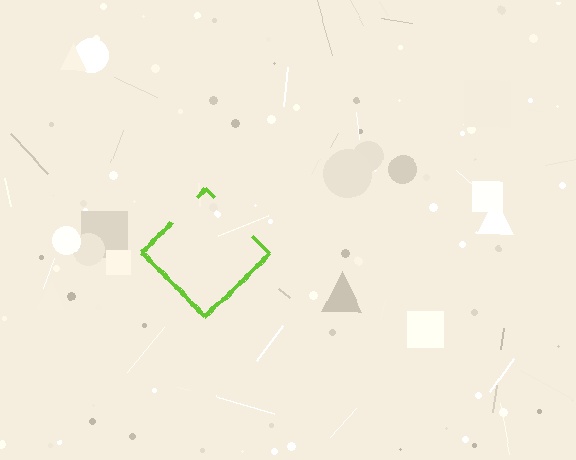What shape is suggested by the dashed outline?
The dashed outline suggests a diamond.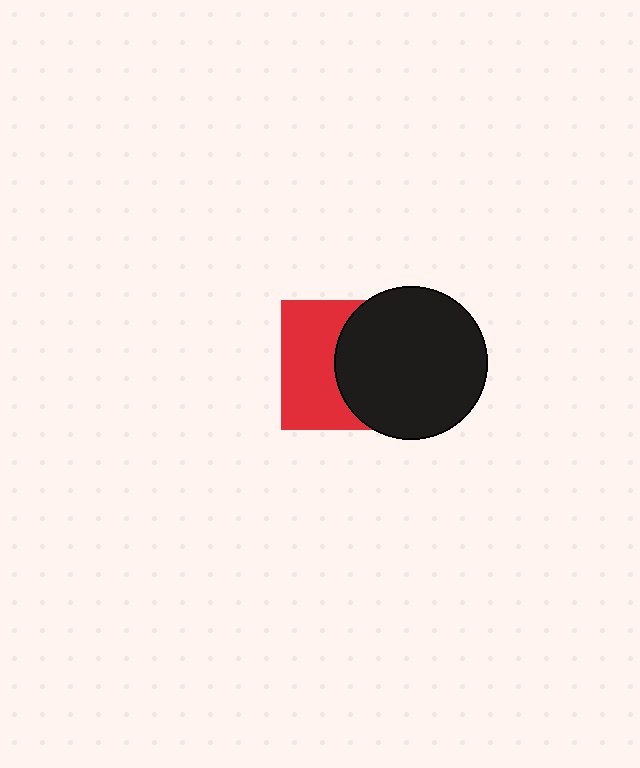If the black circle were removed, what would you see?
You would see the complete red square.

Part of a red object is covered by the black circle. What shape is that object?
It is a square.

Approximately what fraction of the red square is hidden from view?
Roughly 51% of the red square is hidden behind the black circle.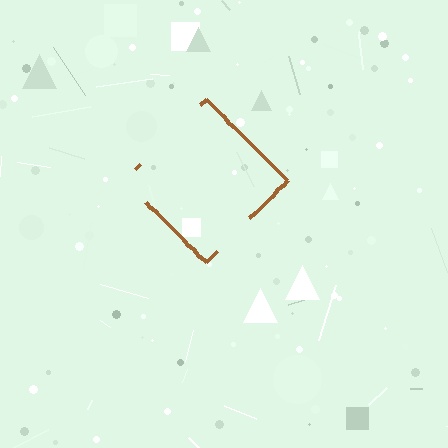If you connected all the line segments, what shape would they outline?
They would outline a diamond.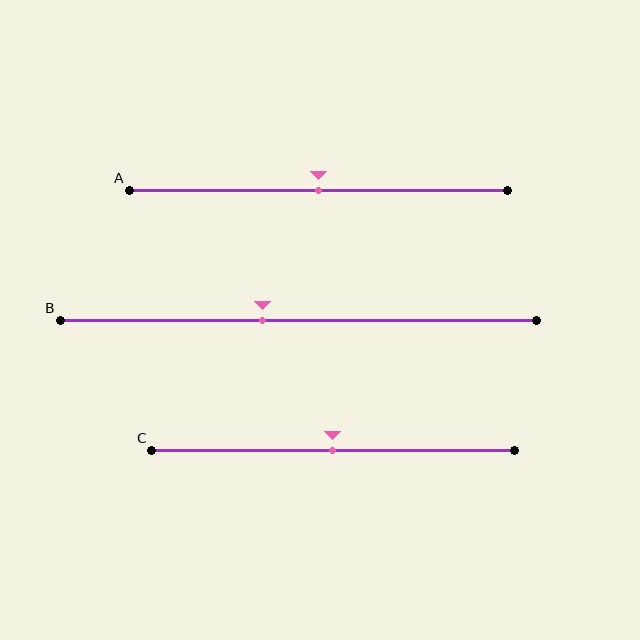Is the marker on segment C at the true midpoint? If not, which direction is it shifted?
Yes, the marker on segment C is at the true midpoint.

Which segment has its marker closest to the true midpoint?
Segment A has its marker closest to the true midpoint.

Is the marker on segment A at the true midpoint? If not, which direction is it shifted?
Yes, the marker on segment A is at the true midpoint.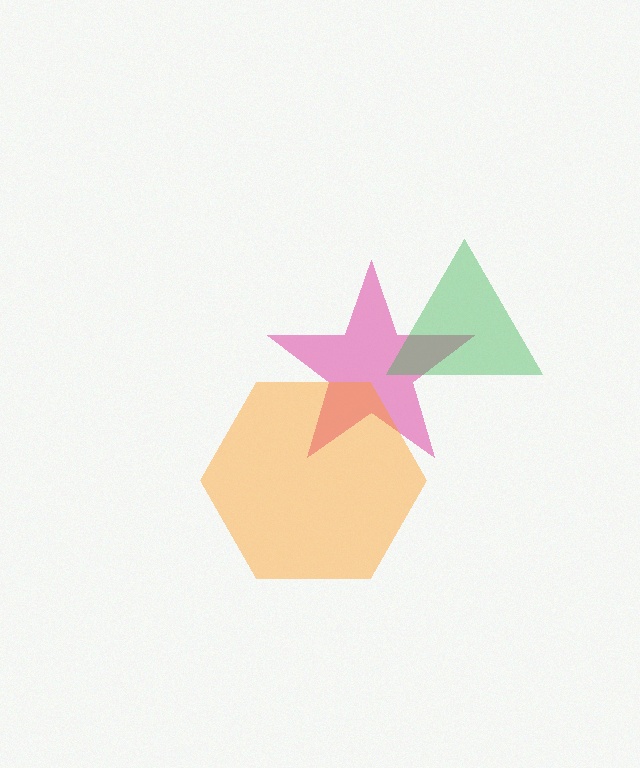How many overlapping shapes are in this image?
There are 3 overlapping shapes in the image.